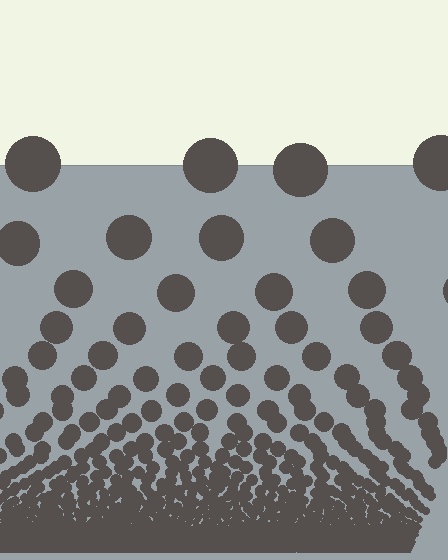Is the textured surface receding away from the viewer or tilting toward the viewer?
The surface appears to tilt toward the viewer. Texture elements get larger and sparser toward the top.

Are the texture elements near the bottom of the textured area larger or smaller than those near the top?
Smaller. The gradient is inverted — elements near the bottom are smaller and denser.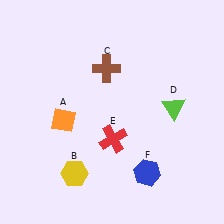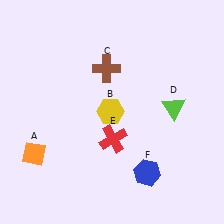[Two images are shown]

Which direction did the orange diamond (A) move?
The orange diamond (A) moved down.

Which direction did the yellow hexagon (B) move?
The yellow hexagon (B) moved up.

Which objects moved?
The objects that moved are: the orange diamond (A), the yellow hexagon (B).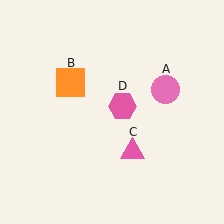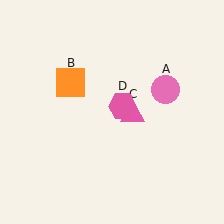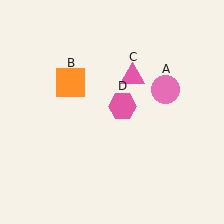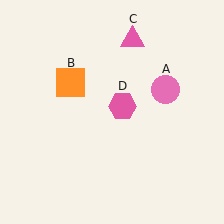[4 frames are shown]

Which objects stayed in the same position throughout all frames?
Pink circle (object A) and orange square (object B) and pink hexagon (object D) remained stationary.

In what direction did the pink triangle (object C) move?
The pink triangle (object C) moved up.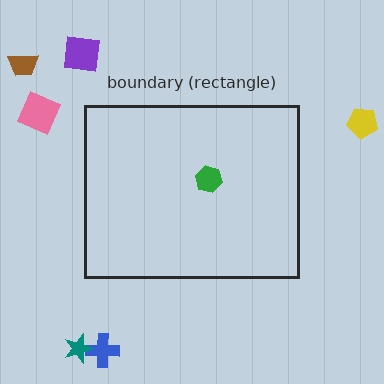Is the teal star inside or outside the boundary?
Outside.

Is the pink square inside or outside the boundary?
Outside.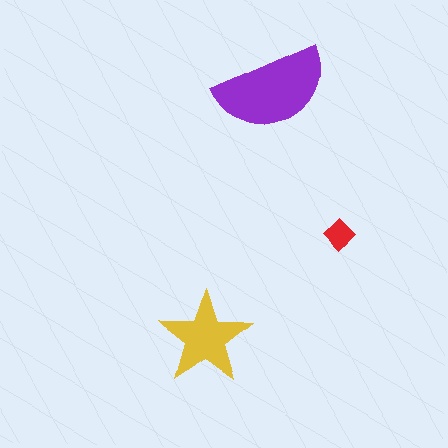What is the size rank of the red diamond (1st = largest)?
3rd.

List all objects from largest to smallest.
The purple semicircle, the yellow star, the red diamond.